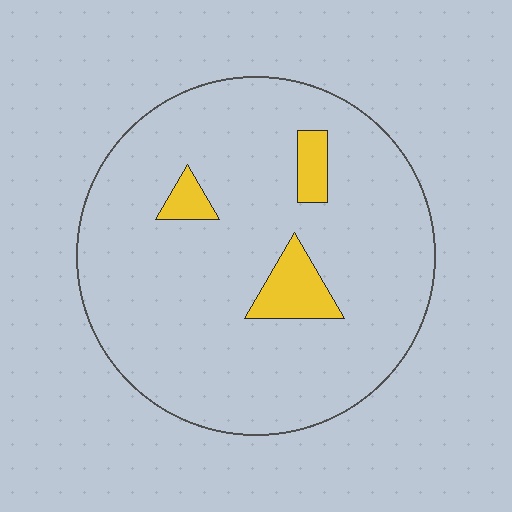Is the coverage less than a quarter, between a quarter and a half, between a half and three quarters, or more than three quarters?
Less than a quarter.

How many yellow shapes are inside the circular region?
3.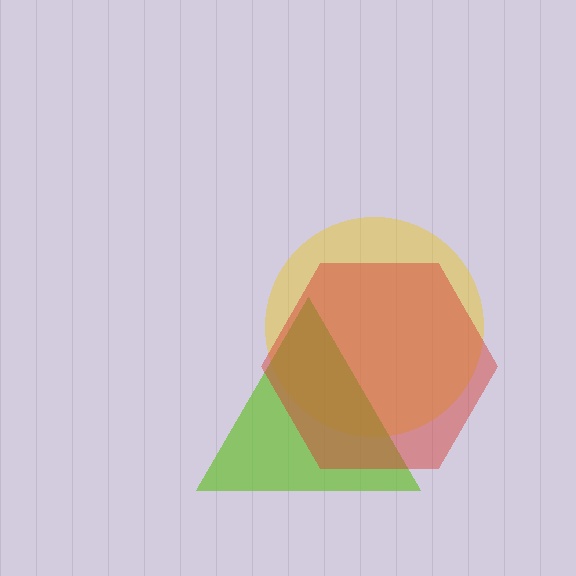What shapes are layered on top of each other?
The layered shapes are: a yellow circle, a lime triangle, a red hexagon.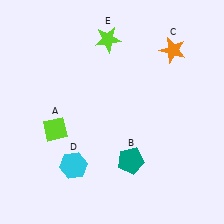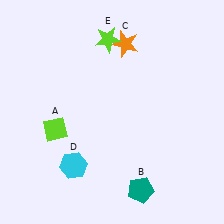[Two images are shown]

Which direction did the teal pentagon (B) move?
The teal pentagon (B) moved down.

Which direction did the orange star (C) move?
The orange star (C) moved left.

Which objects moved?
The objects that moved are: the teal pentagon (B), the orange star (C).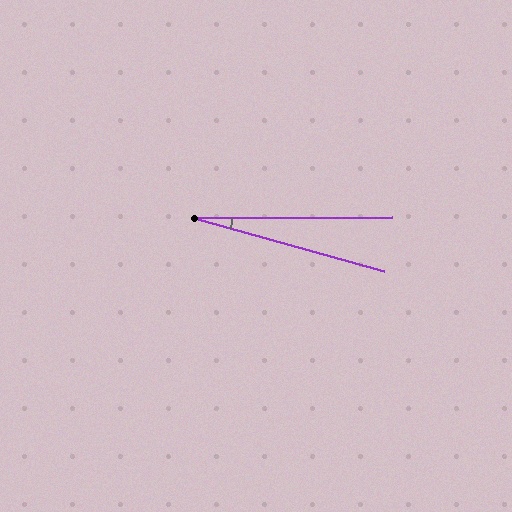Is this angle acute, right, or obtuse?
It is acute.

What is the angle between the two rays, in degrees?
Approximately 16 degrees.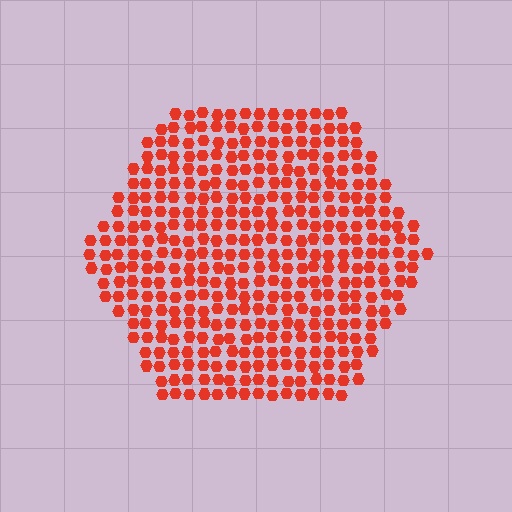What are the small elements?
The small elements are hexagons.